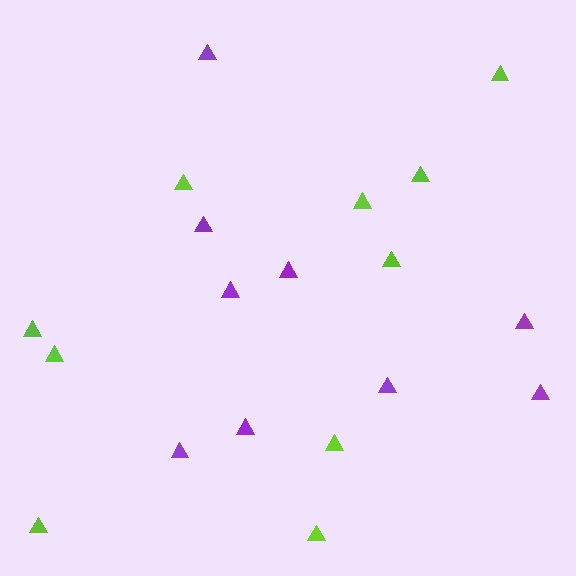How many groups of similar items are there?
There are 2 groups: one group of purple triangles (9) and one group of lime triangles (10).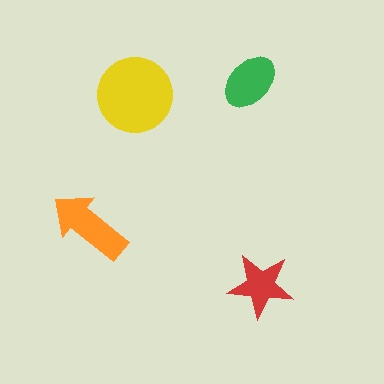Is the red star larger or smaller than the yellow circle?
Smaller.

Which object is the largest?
The yellow circle.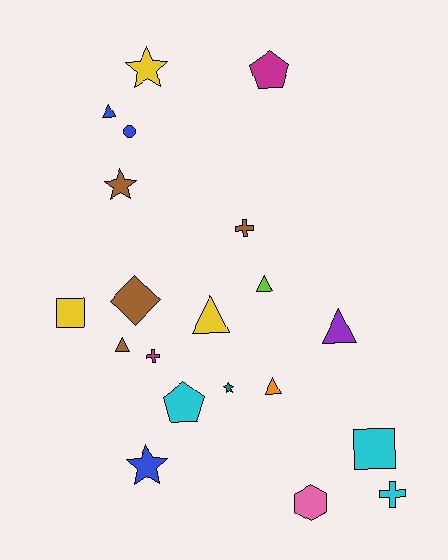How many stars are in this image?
There are 4 stars.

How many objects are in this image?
There are 20 objects.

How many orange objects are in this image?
There is 1 orange object.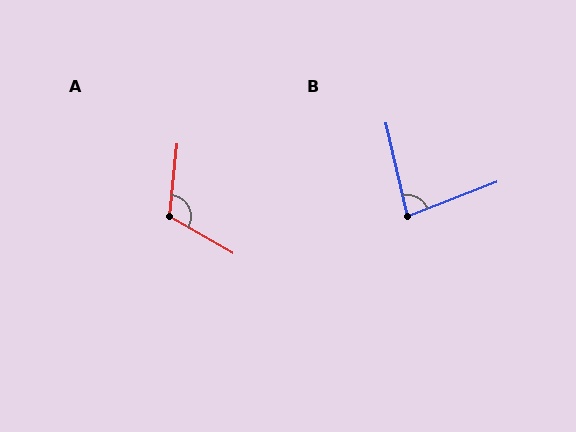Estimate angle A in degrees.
Approximately 114 degrees.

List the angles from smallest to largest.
B (82°), A (114°).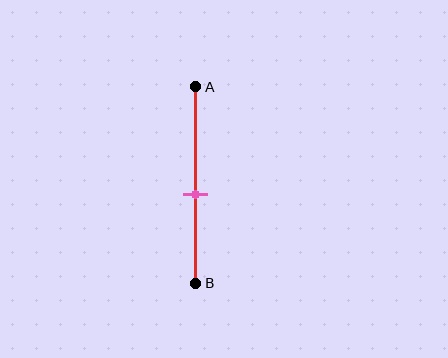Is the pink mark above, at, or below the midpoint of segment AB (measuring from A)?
The pink mark is below the midpoint of segment AB.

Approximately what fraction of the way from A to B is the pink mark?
The pink mark is approximately 55% of the way from A to B.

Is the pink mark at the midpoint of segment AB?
No, the mark is at about 55% from A, not at the 50% midpoint.